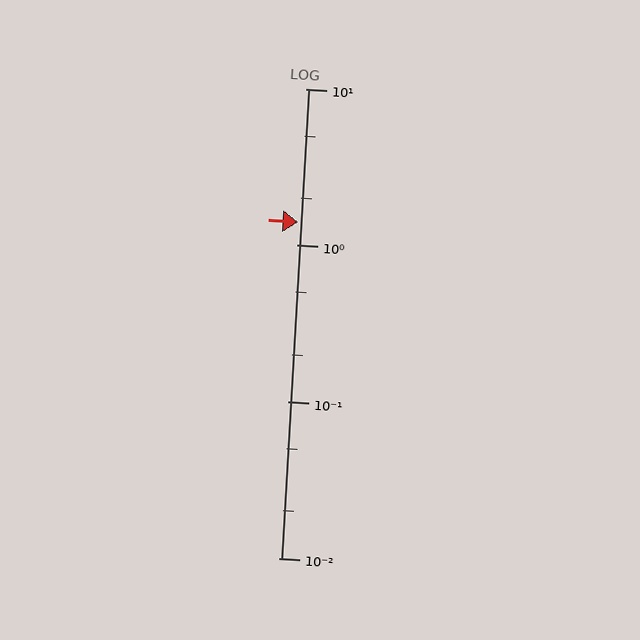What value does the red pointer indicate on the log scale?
The pointer indicates approximately 1.4.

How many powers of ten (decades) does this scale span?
The scale spans 3 decades, from 0.01 to 10.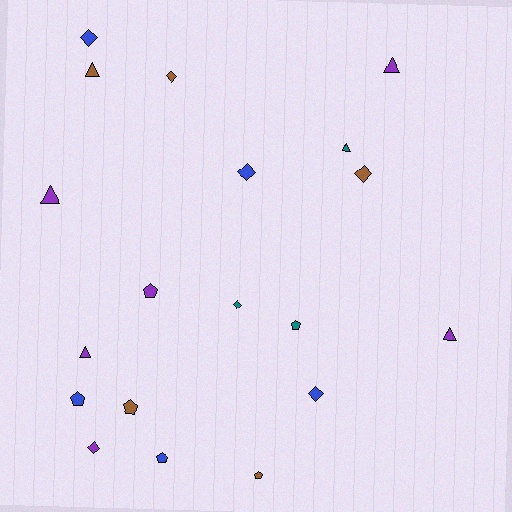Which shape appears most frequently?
Diamond, with 7 objects.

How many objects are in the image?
There are 19 objects.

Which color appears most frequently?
Purple, with 6 objects.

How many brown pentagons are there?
There are 2 brown pentagons.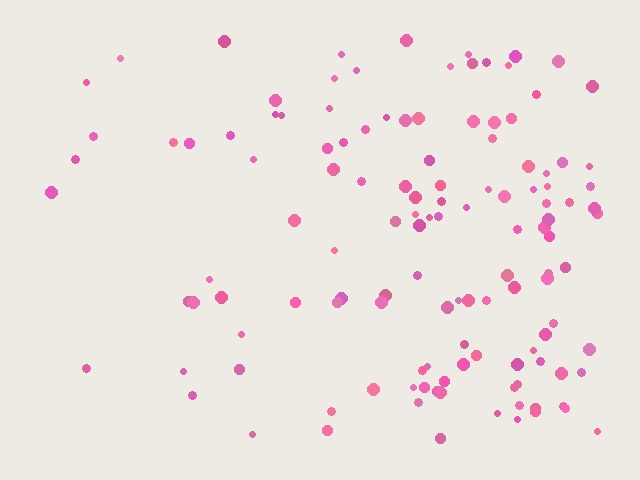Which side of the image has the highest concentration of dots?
The right.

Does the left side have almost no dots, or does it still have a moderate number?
Still a moderate number, just noticeably fewer than the right.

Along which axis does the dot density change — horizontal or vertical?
Horizontal.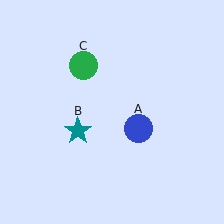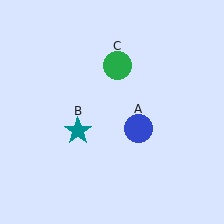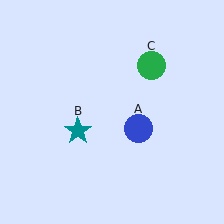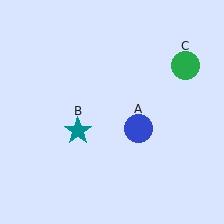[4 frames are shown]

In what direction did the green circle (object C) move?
The green circle (object C) moved right.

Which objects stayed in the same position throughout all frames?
Blue circle (object A) and teal star (object B) remained stationary.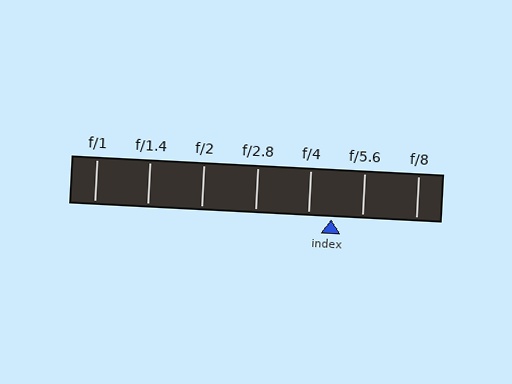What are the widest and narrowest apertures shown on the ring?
The widest aperture shown is f/1 and the narrowest is f/8.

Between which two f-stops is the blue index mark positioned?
The index mark is between f/4 and f/5.6.